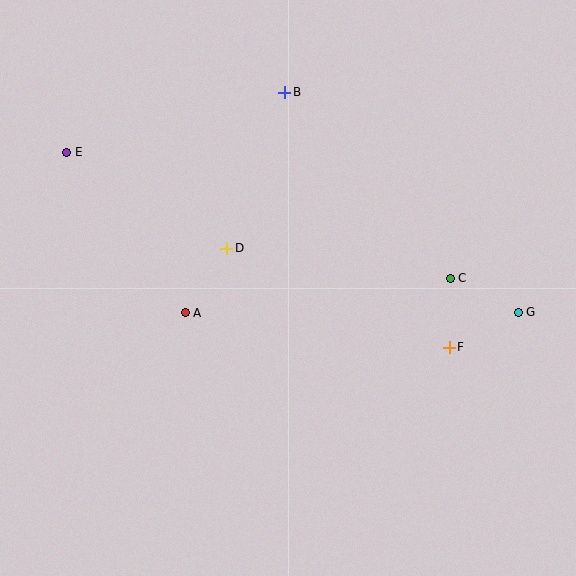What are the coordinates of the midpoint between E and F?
The midpoint between E and F is at (258, 250).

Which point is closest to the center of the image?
Point D at (227, 248) is closest to the center.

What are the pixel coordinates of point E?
Point E is at (67, 152).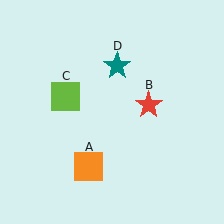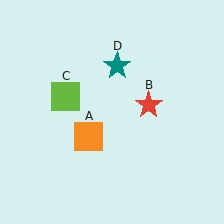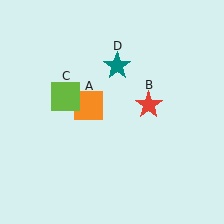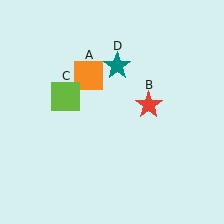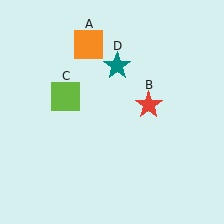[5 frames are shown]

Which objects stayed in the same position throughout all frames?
Red star (object B) and lime square (object C) and teal star (object D) remained stationary.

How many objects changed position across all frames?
1 object changed position: orange square (object A).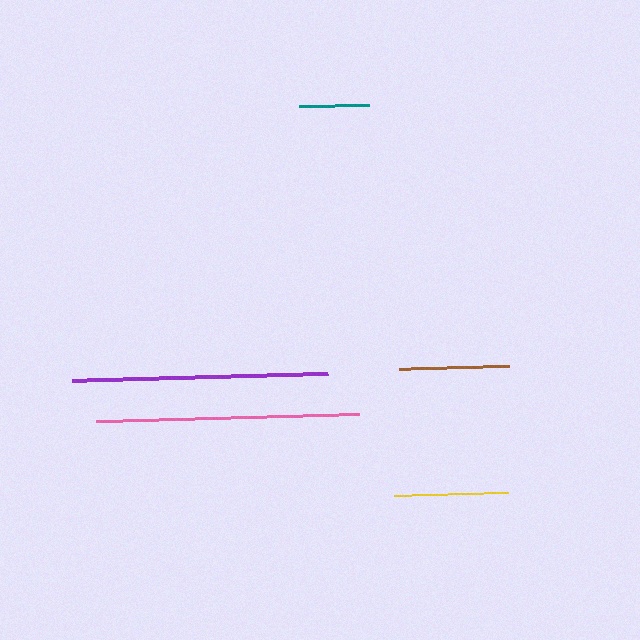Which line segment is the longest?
The pink line is the longest at approximately 263 pixels.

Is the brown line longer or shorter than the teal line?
The brown line is longer than the teal line.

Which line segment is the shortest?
The teal line is the shortest at approximately 70 pixels.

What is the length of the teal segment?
The teal segment is approximately 70 pixels long.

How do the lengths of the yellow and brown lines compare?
The yellow and brown lines are approximately the same length.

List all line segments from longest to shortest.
From longest to shortest: pink, purple, yellow, brown, teal.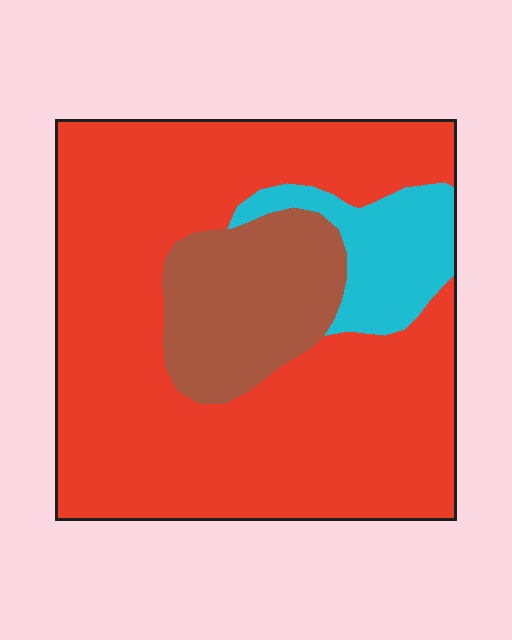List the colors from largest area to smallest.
From largest to smallest: red, brown, cyan.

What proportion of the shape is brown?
Brown covers 17% of the shape.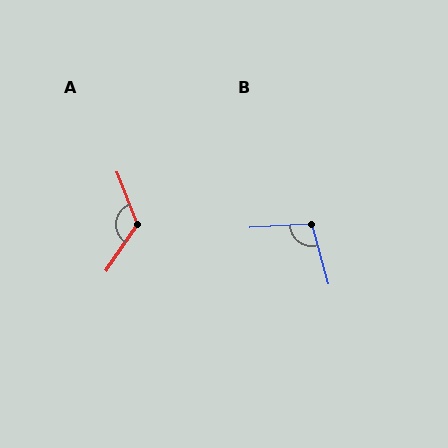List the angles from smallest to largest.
B (102°), A (124°).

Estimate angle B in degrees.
Approximately 102 degrees.